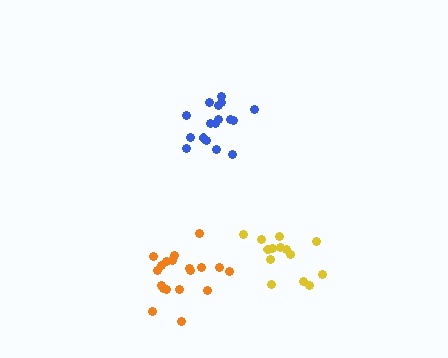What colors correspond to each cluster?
The clusters are colored: orange, blue, yellow.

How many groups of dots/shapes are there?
There are 3 groups.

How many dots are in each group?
Group 1: 19 dots, Group 2: 17 dots, Group 3: 14 dots (50 total).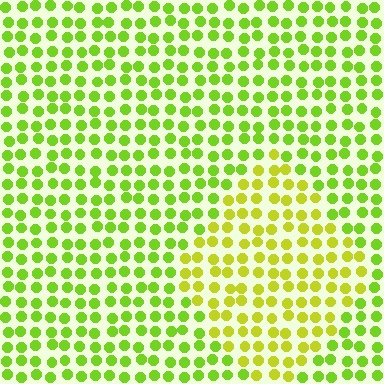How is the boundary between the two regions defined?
The boundary is defined purely by a slight shift in hue (about 26 degrees). Spacing, size, and orientation are identical on both sides.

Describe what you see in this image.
The image is filled with small lime elements in a uniform arrangement. A diamond-shaped region is visible where the elements are tinted to a slightly different hue, forming a subtle color boundary.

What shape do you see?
I see a diamond.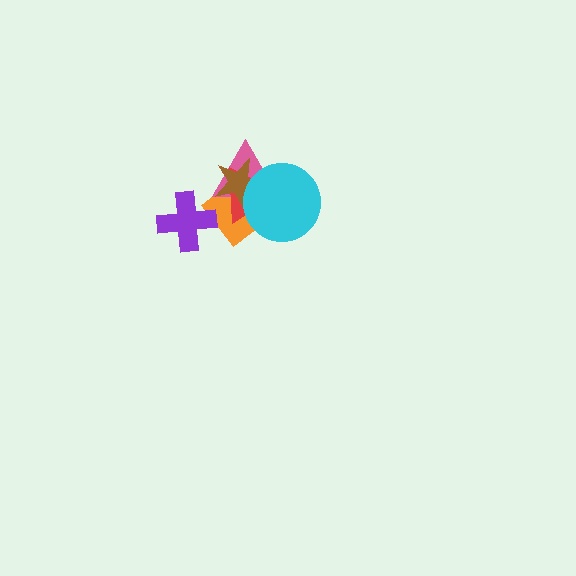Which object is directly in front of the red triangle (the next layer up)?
The brown star is directly in front of the red triangle.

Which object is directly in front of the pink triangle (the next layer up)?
The red triangle is directly in front of the pink triangle.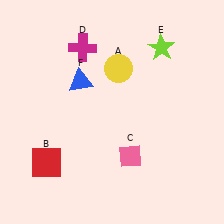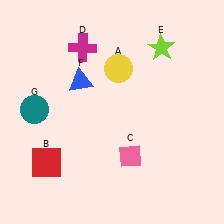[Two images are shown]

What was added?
A teal circle (G) was added in Image 2.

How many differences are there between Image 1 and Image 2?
There is 1 difference between the two images.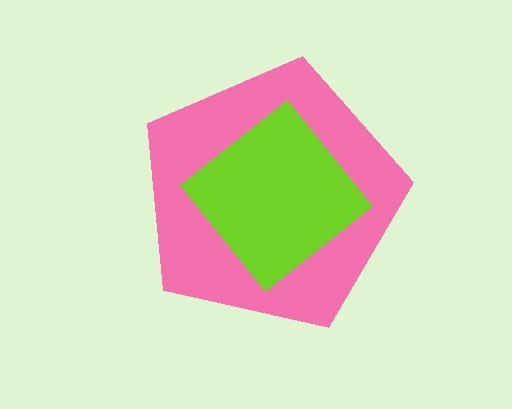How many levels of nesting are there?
2.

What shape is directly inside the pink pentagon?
The lime diamond.